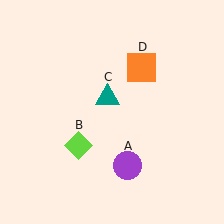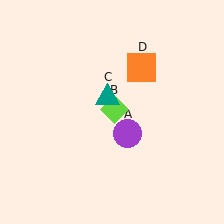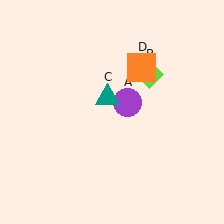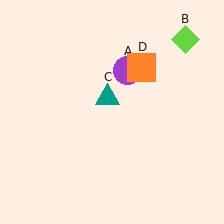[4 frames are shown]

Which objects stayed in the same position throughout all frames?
Teal triangle (object C) and orange square (object D) remained stationary.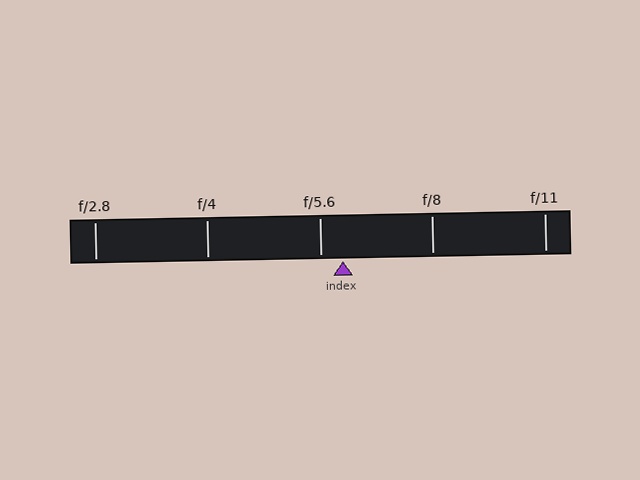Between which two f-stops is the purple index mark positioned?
The index mark is between f/5.6 and f/8.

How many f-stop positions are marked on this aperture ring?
There are 5 f-stop positions marked.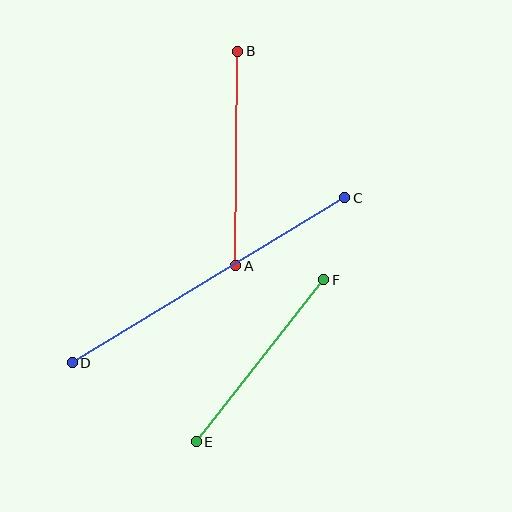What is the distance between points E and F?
The distance is approximately 206 pixels.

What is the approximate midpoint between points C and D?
The midpoint is at approximately (208, 280) pixels.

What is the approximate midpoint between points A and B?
The midpoint is at approximately (237, 159) pixels.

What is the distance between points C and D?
The distance is approximately 319 pixels.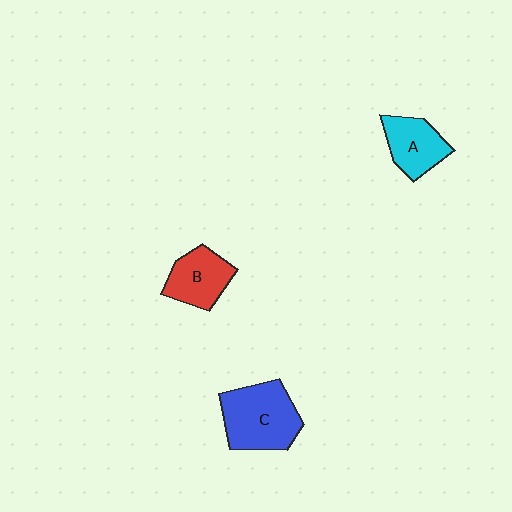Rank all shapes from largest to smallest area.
From largest to smallest: C (blue), B (red), A (cyan).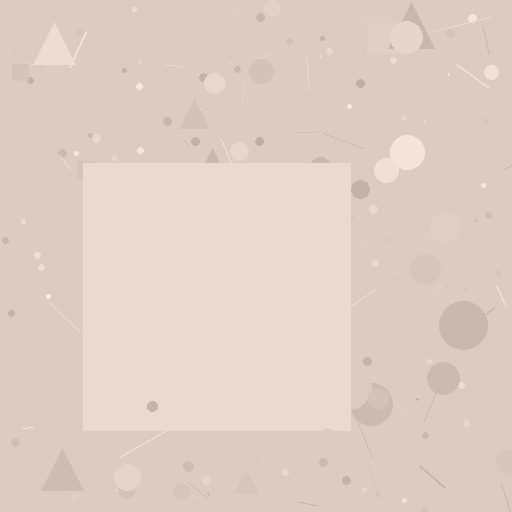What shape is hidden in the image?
A square is hidden in the image.